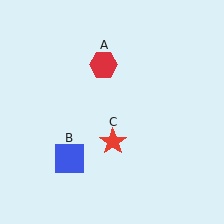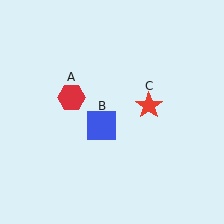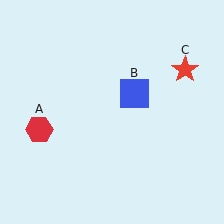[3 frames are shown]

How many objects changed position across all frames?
3 objects changed position: red hexagon (object A), blue square (object B), red star (object C).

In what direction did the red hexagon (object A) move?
The red hexagon (object A) moved down and to the left.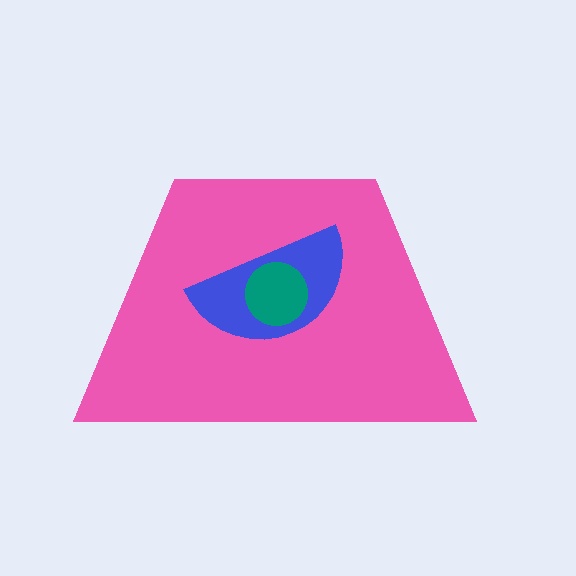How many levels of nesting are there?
3.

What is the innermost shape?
The teal circle.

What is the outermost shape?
The pink trapezoid.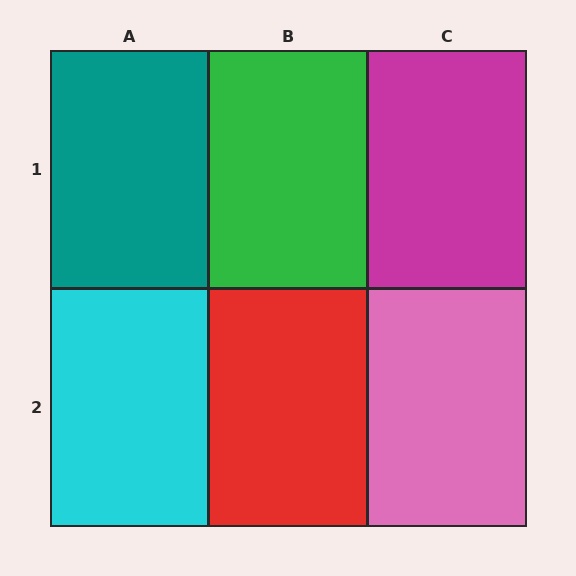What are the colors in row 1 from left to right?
Teal, green, magenta.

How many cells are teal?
1 cell is teal.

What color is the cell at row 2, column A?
Cyan.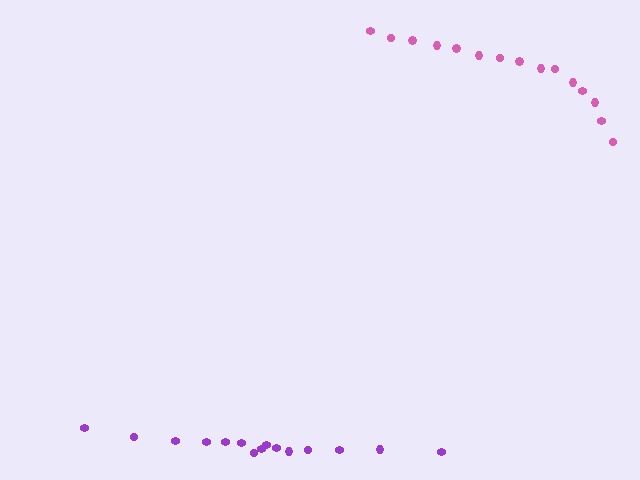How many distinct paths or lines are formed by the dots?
There are 2 distinct paths.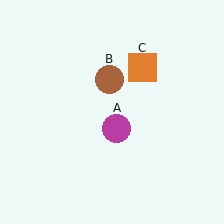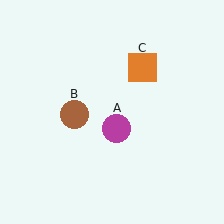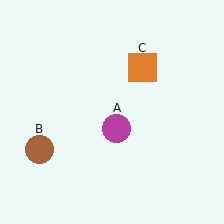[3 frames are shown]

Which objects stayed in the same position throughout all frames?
Magenta circle (object A) and orange square (object C) remained stationary.